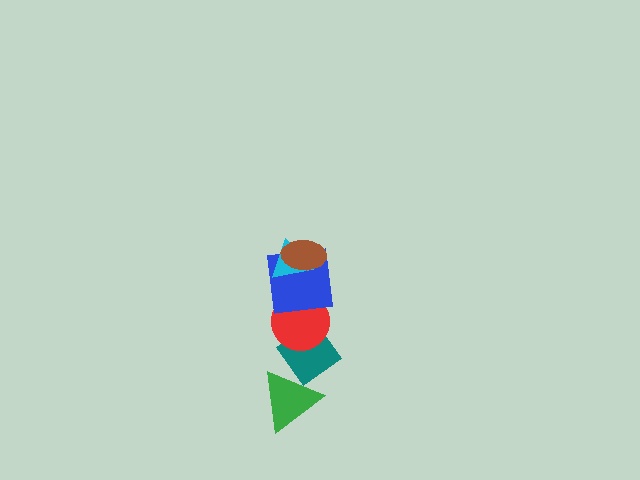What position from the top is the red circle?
The red circle is 4th from the top.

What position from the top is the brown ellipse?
The brown ellipse is 1st from the top.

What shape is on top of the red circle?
The blue square is on top of the red circle.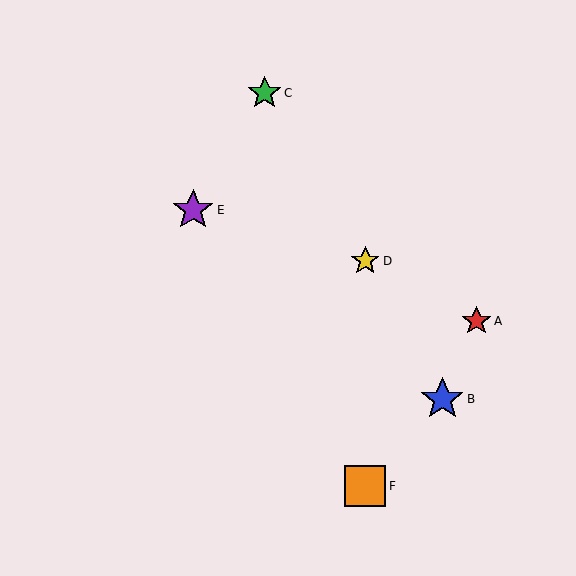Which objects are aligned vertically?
Objects D, F are aligned vertically.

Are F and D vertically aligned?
Yes, both are at x≈365.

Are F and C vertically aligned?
No, F is at x≈365 and C is at x≈265.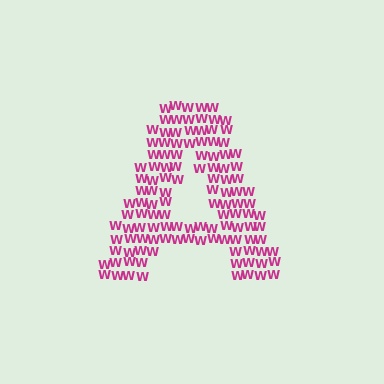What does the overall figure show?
The overall figure shows the letter A.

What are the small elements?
The small elements are letter W's.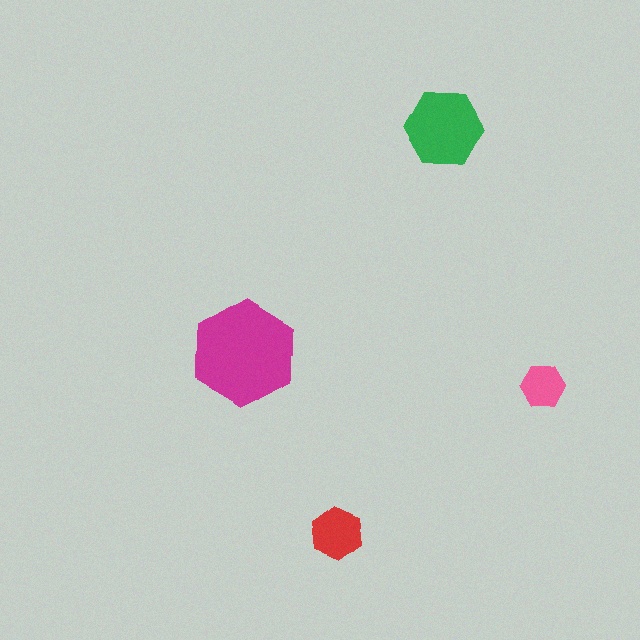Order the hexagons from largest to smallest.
the magenta one, the green one, the red one, the pink one.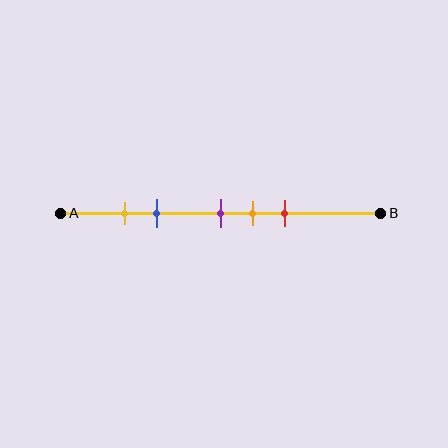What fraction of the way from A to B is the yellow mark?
The yellow mark is approximately 20% (0.2) of the way from A to B.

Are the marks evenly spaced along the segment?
No, the marks are not evenly spaced.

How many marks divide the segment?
There are 5 marks dividing the segment.